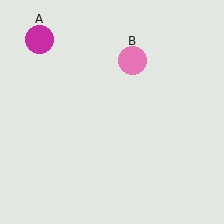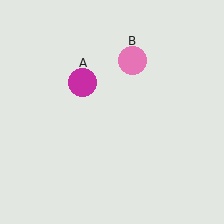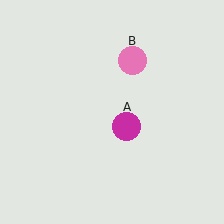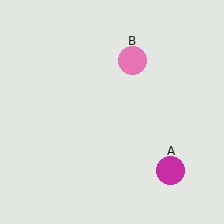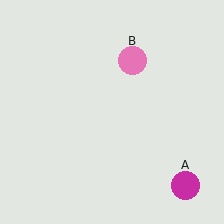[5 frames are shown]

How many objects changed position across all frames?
1 object changed position: magenta circle (object A).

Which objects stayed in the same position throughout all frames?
Pink circle (object B) remained stationary.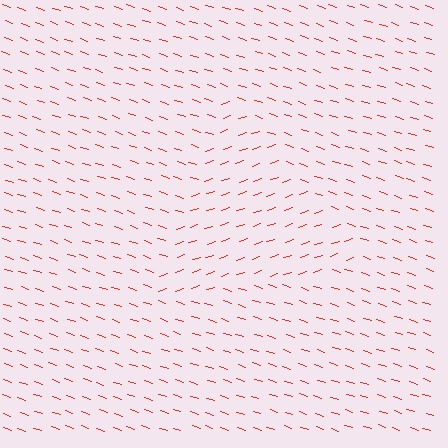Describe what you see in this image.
The image is filled with small red line segments. A triangle region in the image has lines oriented differently from the surrounding lines, creating a visible texture boundary.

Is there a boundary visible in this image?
Yes, there is a texture boundary formed by a change in line orientation.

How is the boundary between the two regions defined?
The boundary is defined purely by a change in line orientation (approximately 37 degrees difference). All lines are the same color and thickness.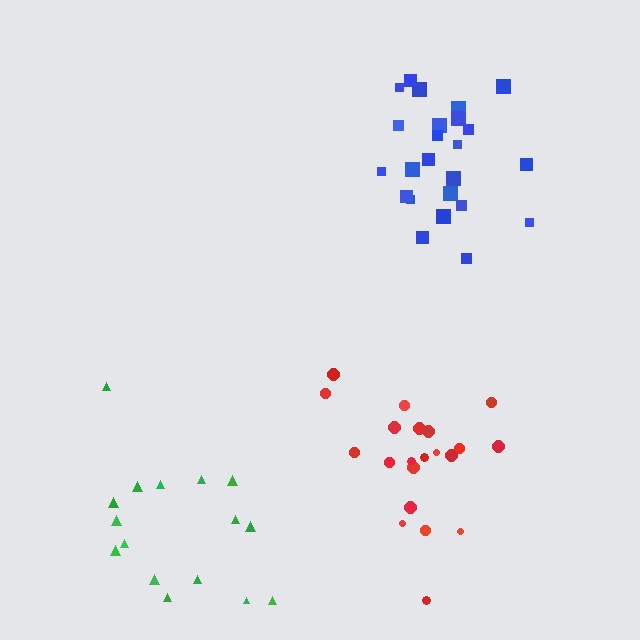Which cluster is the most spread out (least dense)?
Green.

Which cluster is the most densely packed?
Blue.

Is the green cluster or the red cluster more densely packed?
Red.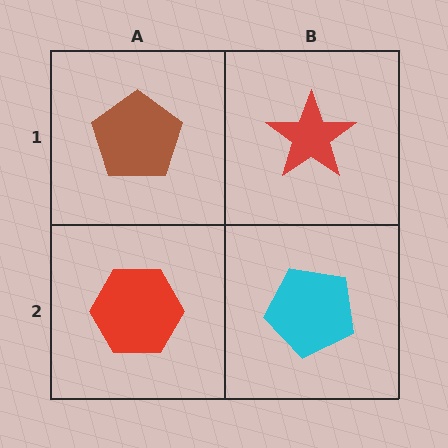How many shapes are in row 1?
2 shapes.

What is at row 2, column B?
A cyan pentagon.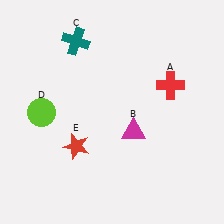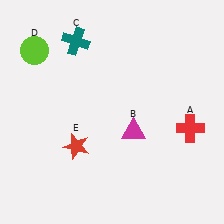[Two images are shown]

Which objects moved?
The objects that moved are: the red cross (A), the lime circle (D).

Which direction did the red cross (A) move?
The red cross (A) moved down.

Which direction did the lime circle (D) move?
The lime circle (D) moved up.